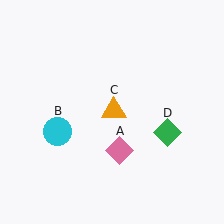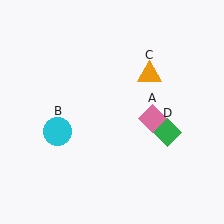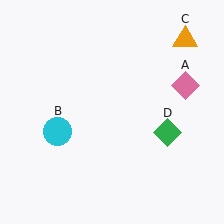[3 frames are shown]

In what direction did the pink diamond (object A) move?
The pink diamond (object A) moved up and to the right.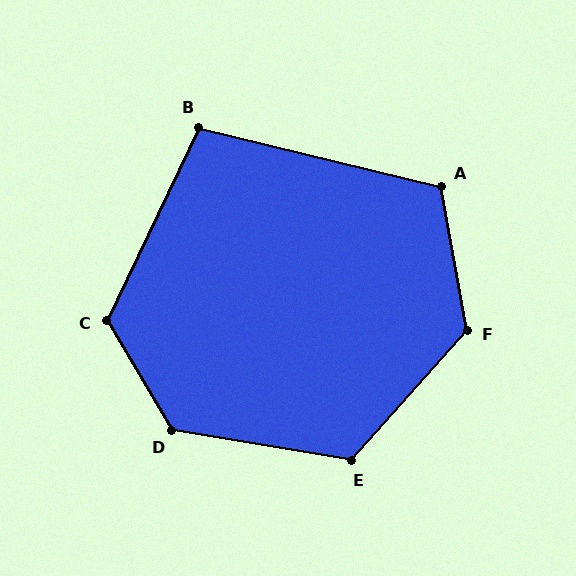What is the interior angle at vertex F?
Approximately 128 degrees (obtuse).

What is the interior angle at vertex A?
Approximately 114 degrees (obtuse).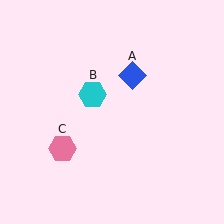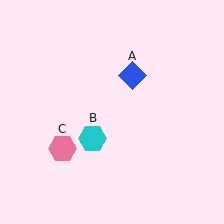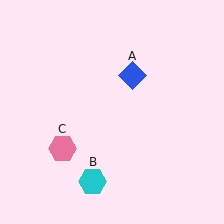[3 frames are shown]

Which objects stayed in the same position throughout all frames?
Blue diamond (object A) and pink hexagon (object C) remained stationary.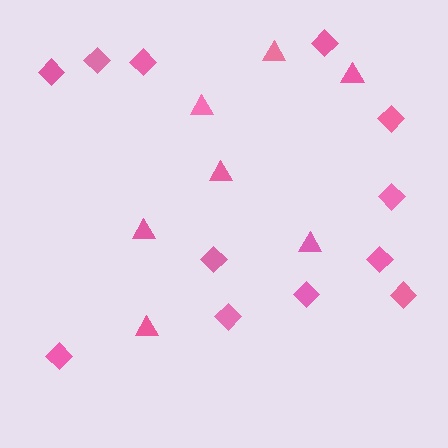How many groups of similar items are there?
There are 2 groups: one group of triangles (7) and one group of diamonds (12).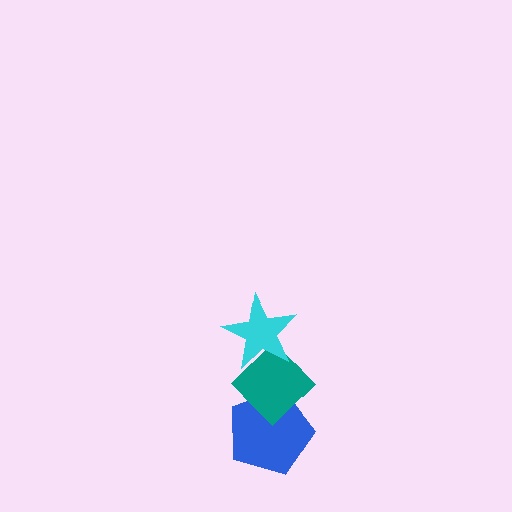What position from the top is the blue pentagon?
The blue pentagon is 3rd from the top.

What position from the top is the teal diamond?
The teal diamond is 2nd from the top.